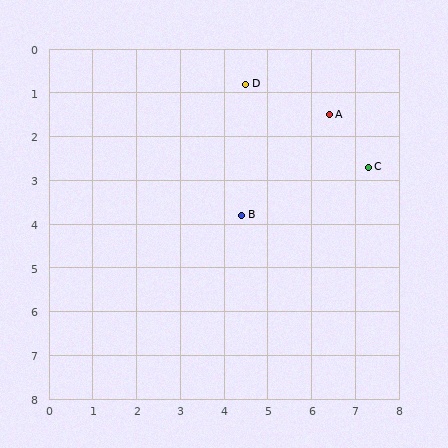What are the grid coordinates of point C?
Point C is at approximately (7.3, 2.7).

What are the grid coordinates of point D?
Point D is at approximately (4.5, 0.8).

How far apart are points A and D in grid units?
Points A and D are about 2.0 grid units apart.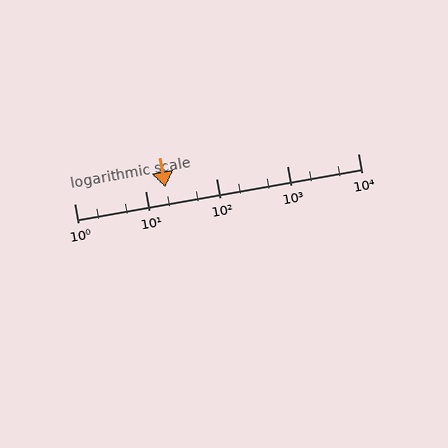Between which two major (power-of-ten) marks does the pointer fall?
The pointer is between 10 and 100.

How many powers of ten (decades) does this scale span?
The scale spans 4 decades, from 1 to 10000.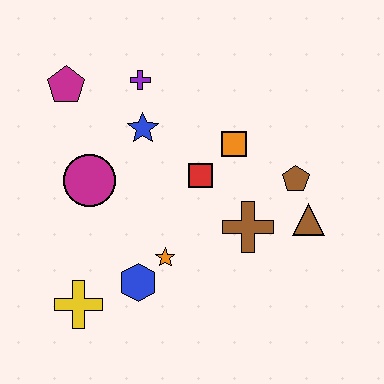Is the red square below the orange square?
Yes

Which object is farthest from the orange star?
The magenta pentagon is farthest from the orange star.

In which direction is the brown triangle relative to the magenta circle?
The brown triangle is to the right of the magenta circle.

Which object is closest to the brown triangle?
The brown pentagon is closest to the brown triangle.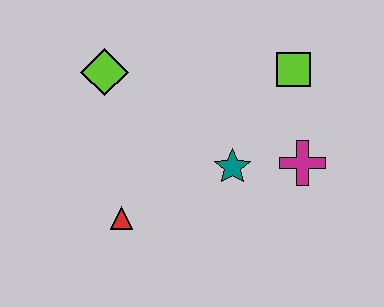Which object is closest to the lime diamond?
The red triangle is closest to the lime diamond.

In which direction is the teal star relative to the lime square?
The teal star is below the lime square.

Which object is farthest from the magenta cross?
The lime diamond is farthest from the magenta cross.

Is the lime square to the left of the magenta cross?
Yes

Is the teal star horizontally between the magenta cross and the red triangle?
Yes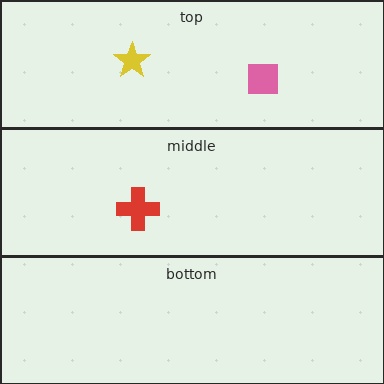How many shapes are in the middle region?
1.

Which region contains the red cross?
The middle region.